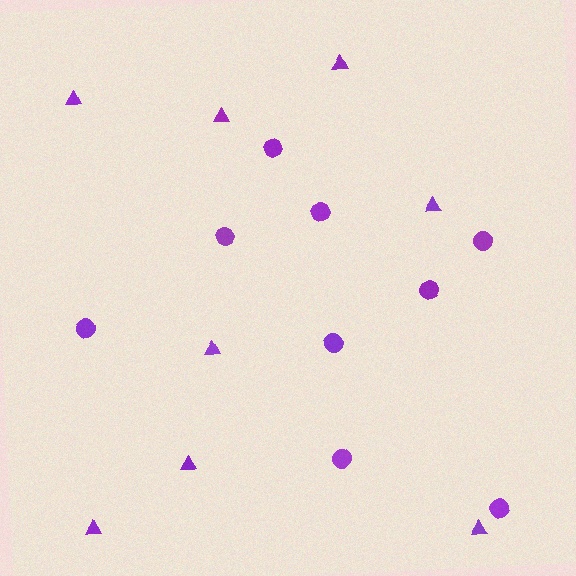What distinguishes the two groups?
There are 2 groups: one group of triangles (8) and one group of circles (9).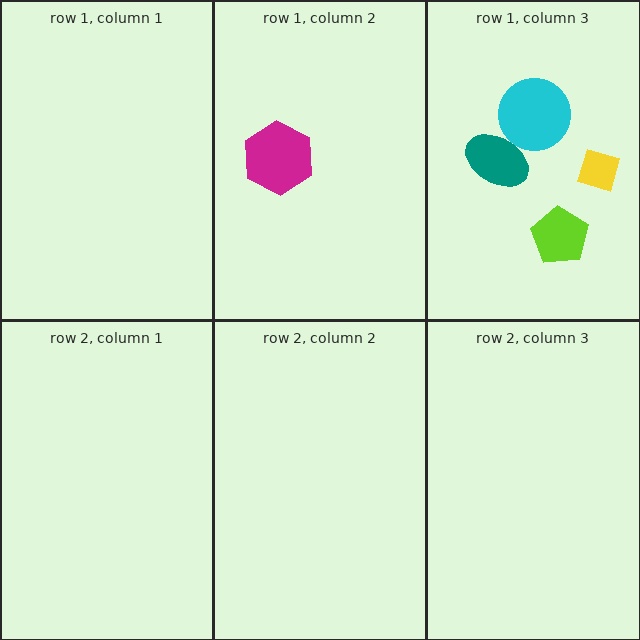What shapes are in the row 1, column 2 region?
The magenta hexagon.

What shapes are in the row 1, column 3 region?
The lime pentagon, the teal ellipse, the cyan circle, the yellow diamond.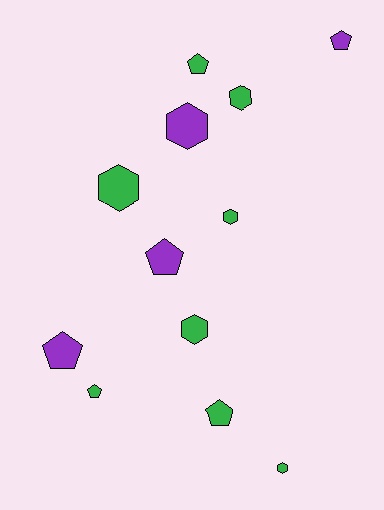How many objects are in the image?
There are 12 objects.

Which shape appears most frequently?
Hexagon, with 6 objects.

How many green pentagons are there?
There are 3 green pentagons.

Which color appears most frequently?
Green, with 8 objects.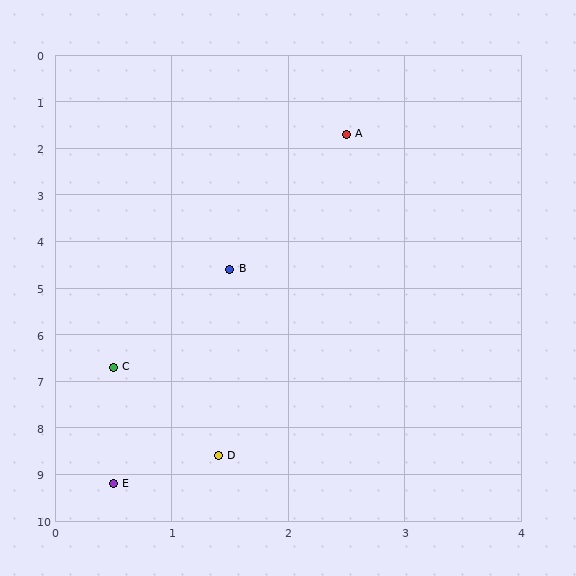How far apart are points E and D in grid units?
Points E and D are about 1.1 grid units apart.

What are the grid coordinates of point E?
Point E is at approximately (0.5, 9.2).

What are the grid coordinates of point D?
Point D is at approximately (1.4, 8.6).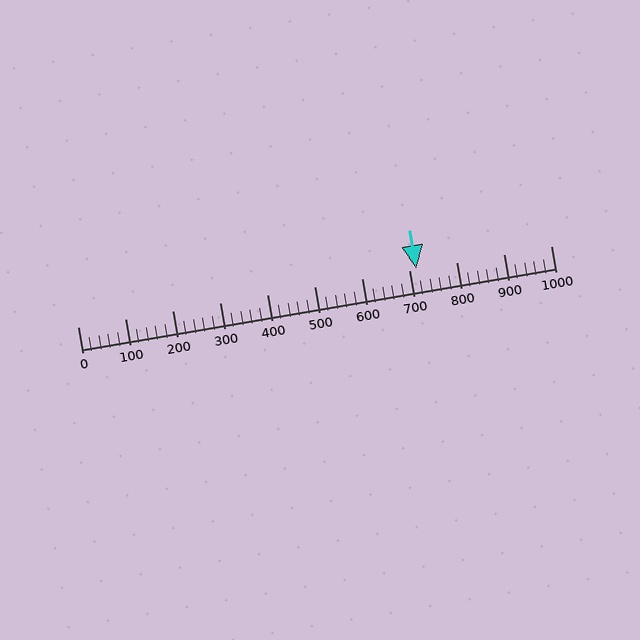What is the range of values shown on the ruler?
The ruler shows values from 0 to 1000.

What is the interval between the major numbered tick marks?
The major tick marks are spaced 100 units apart.